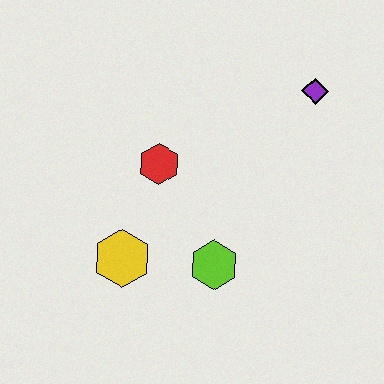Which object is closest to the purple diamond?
The red hexagon is closest to the purple diamond.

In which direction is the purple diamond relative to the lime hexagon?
The purple diamond is above the lime hexagon.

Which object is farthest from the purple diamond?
The yellow hexagon is farthest from the purple diamond.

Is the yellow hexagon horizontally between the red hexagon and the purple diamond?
No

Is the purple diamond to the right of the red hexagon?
Yes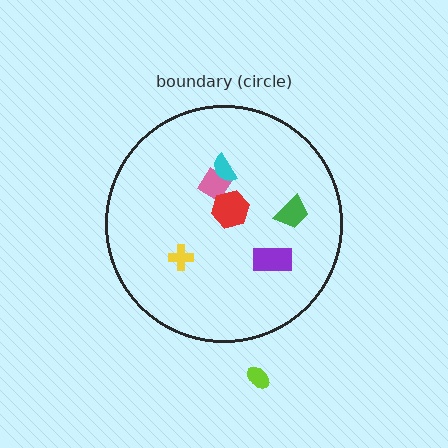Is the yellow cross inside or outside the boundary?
Inside.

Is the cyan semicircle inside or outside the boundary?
Inside.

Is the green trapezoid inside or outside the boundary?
Inside.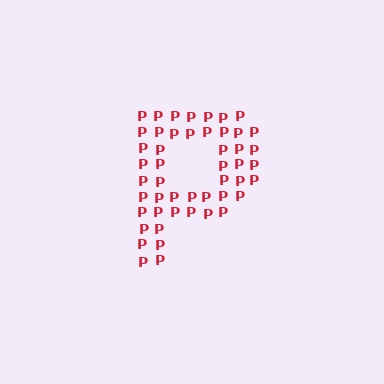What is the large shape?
The large shape is the letter P.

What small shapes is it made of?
It is made of small letter P's.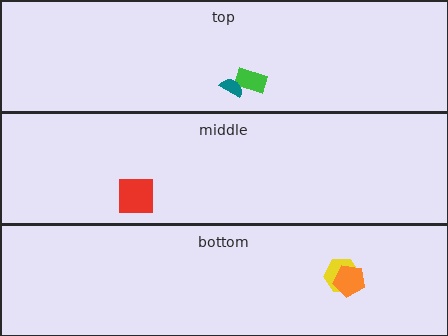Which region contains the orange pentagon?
The bottom region.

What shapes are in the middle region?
The red square.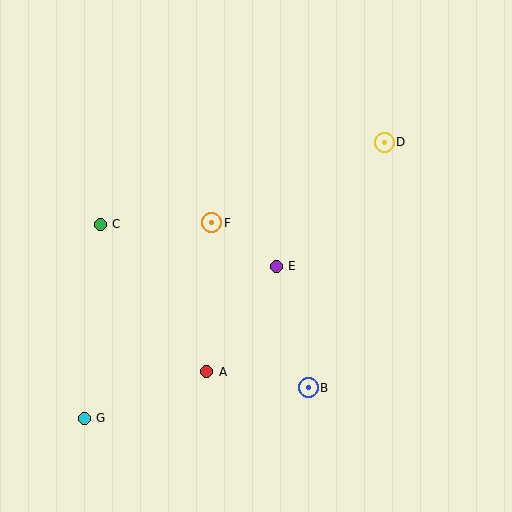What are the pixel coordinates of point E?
Point E is at (276, 266).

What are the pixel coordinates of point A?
Point A is at (207, 372).